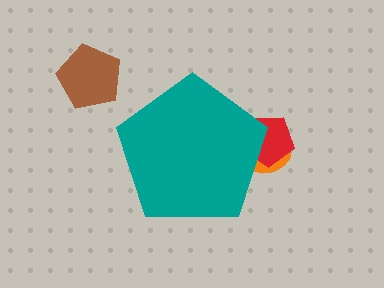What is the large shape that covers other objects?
A teal pentagon.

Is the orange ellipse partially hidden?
Yes, the orange ellipse is partially hidden behind the teal pentagon.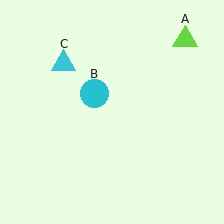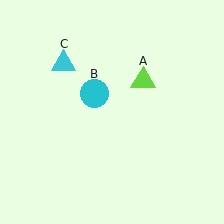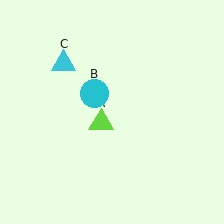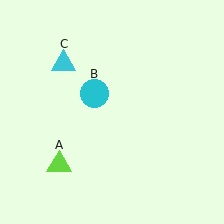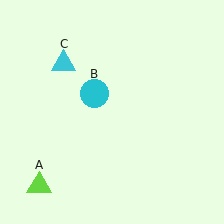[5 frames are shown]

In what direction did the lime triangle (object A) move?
The lime triangle (object A) moved down and to the left.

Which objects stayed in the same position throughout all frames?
Cyan circle (object B) and cyan triangle (object C) remained stationary.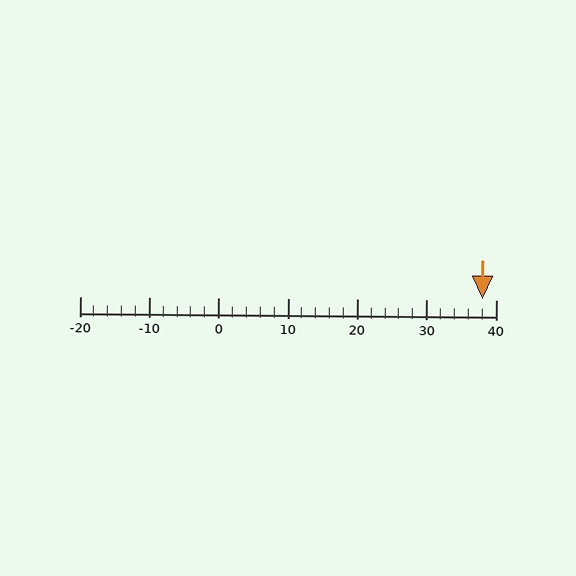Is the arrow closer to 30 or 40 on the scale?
The arrow is closer to 40.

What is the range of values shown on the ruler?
The ruler shows values from -20 to 40.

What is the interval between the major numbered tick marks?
The major tick marks are spaced 10 units apart.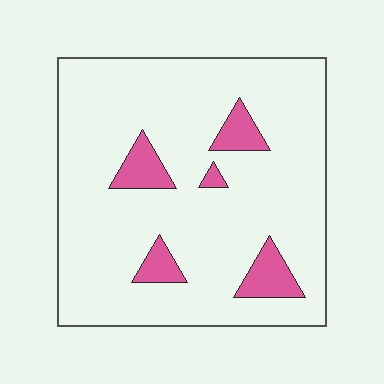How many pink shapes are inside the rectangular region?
5.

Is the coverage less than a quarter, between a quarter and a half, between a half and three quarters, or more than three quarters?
Less than a quarter.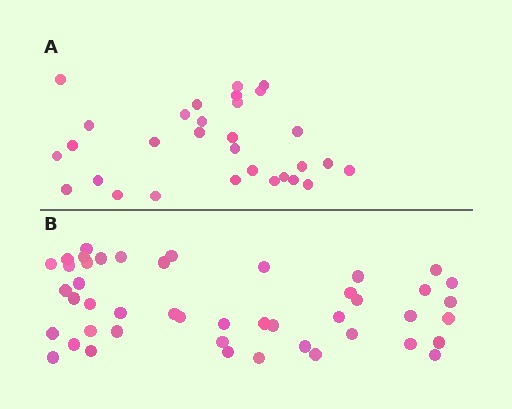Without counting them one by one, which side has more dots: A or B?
Region B (the bottom region) has more dots.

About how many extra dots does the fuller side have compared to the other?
Region B has approximately 15 more dots than region A.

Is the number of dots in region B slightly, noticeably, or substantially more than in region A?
Region B has substantially more. The ratio is roughly 1.5 to 1.